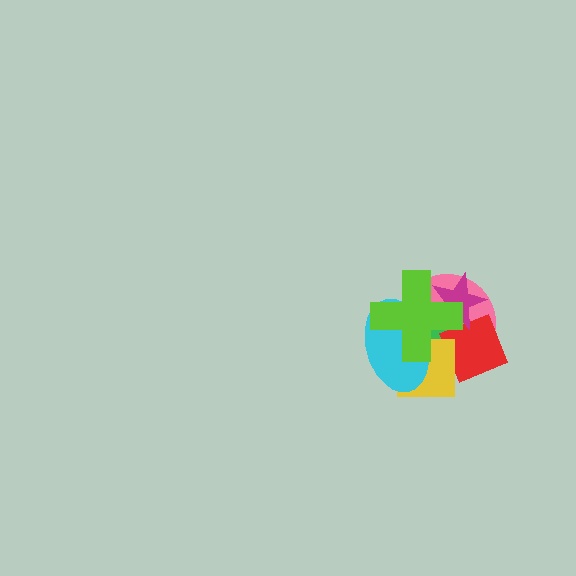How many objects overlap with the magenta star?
4 objects overlap with the magenta star.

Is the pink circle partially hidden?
Yes, it is partially covered by another shape.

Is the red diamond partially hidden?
Yes, it is partially covered by another shape.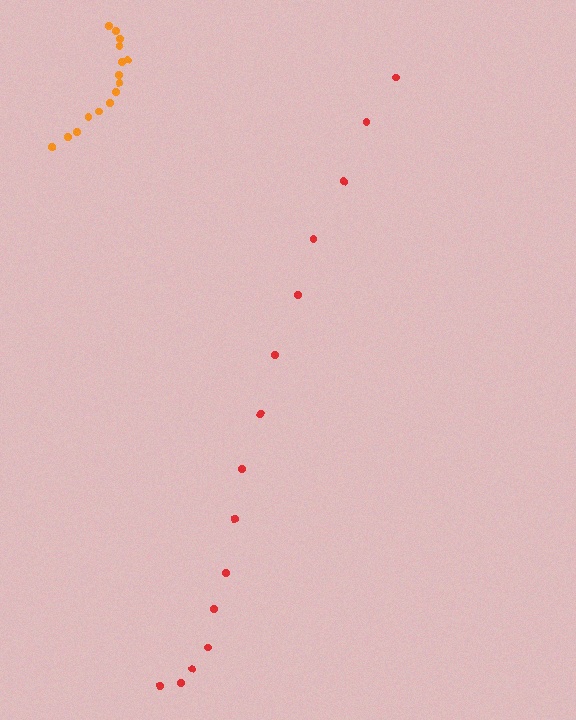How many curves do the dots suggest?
There are 2 distinct paths.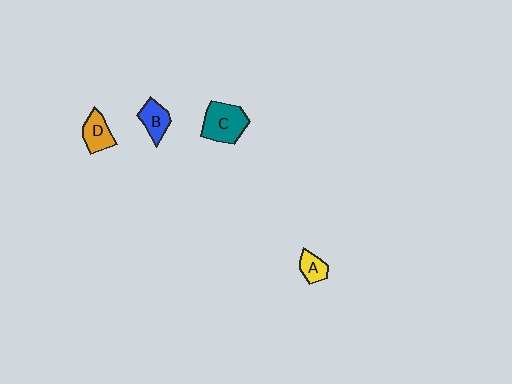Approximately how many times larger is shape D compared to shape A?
Approximately 1.4 times.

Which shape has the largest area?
Shape C (teal).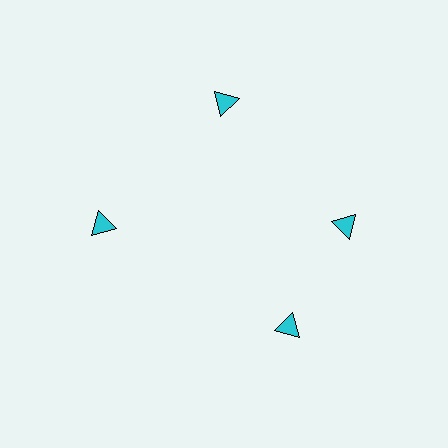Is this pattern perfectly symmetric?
No. The 4 cyan triangles are arranged in a ring, but one element near the 6 o'clock position is rotated out of alignment along the ring, breaking the 4-fold rotational symmetry.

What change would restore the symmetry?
The symmetry would be restored by rotating it back into even spacing with its neighbors so that all 4 triangles sit at equal angles and equal distance from the center.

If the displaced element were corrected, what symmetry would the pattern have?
It would have 4-fold rotational symmetry — the pattern would map onto itself every 90 degrees.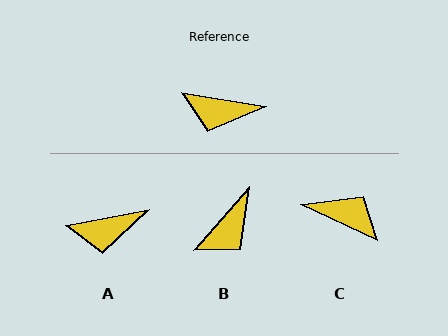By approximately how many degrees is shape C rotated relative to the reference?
Approximately 164 degrees counter-clockwise.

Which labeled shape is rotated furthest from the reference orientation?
C, about 164 degrees away.